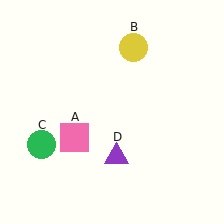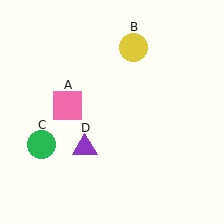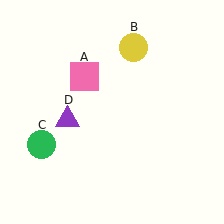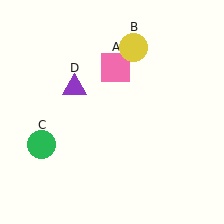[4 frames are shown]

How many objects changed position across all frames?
2 objects changed position: pink square (object A), purple triangle (object D).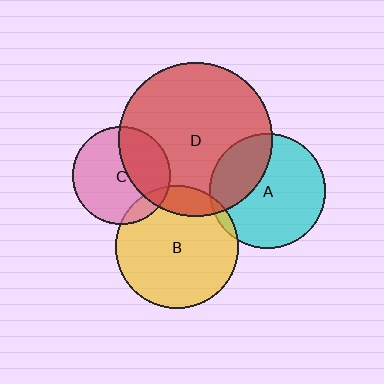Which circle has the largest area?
Circle D (red).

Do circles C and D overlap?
Yes.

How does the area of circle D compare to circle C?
Approximately 2.5 times.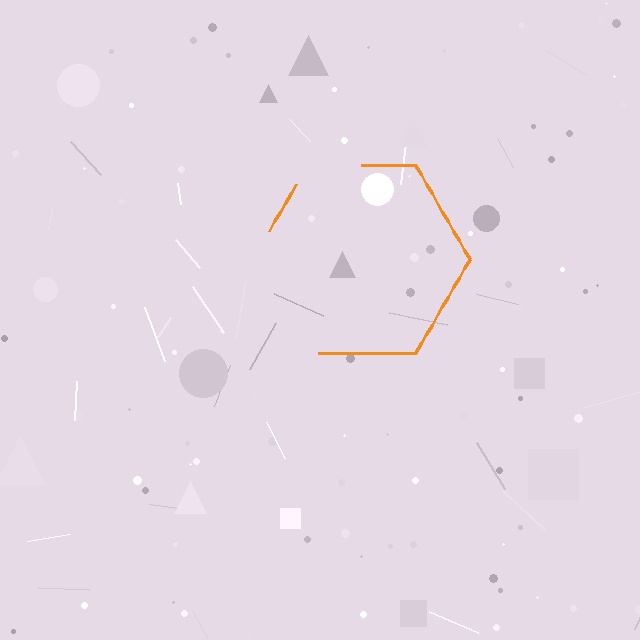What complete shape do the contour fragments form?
The contour fragments form a hexagon.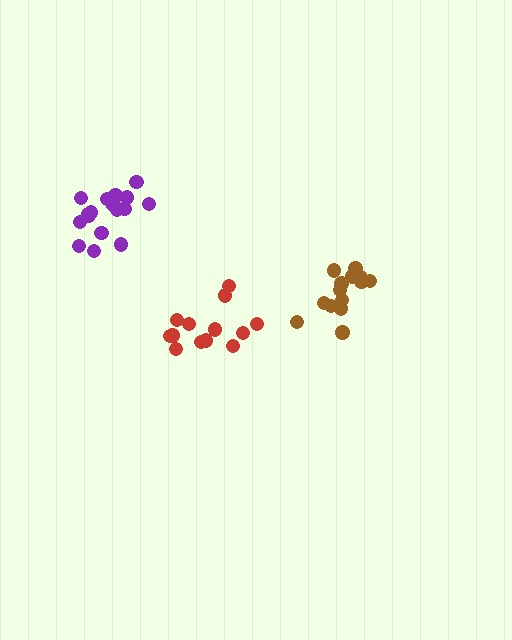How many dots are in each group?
Group 1: 14 dots, Group 2: 18 dots, Group 3: 13 dots (45 total).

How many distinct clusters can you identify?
There are 3 distinct clusters.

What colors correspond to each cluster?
The clusters are colored: brown, purple, red.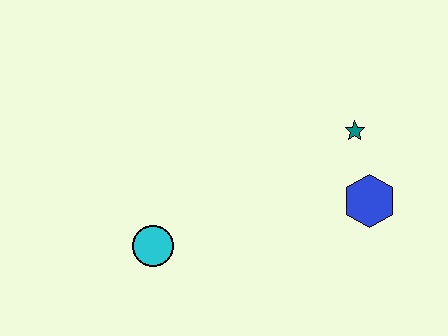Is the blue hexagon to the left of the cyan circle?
No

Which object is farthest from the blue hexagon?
The cyan circle is farthest from the blue hexagon.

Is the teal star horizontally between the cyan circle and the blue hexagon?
Yes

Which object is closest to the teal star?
The blue hexagon is closest to the teal star.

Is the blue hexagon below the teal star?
Yes